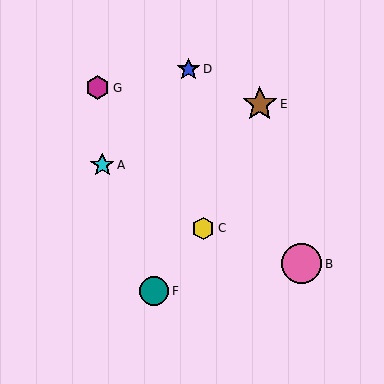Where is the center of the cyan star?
The center of the cyan star is at (102, 165).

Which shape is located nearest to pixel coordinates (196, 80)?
The blue star (labeled D) at (189, 69) is nearest to that location.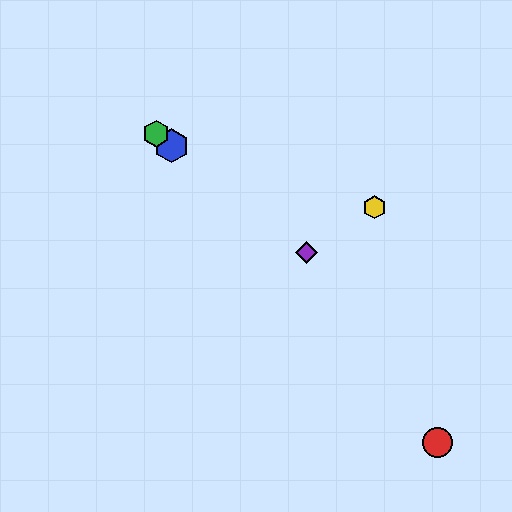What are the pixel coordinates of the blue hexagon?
The blue hexagon is at (171, 146).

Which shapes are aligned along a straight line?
The blue hexagon, the green hexagon, the purple diamond are aligned along a straight line.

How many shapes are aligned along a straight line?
3 shapes (the blue hexagon, the green hexagon, the purple diamond) are aligned along a straight line.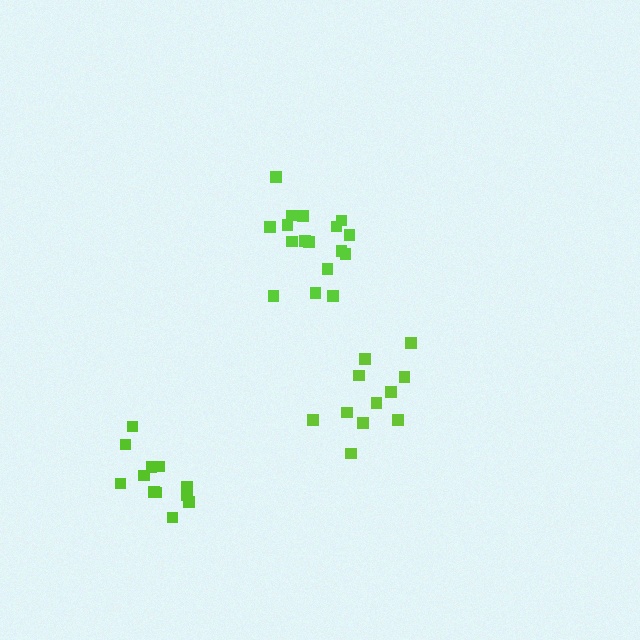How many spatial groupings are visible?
There are 3 spatial groupings.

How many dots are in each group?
Group 1: 17 dots, Group 2: 11 dots, Group 3: 13 dots (41 total).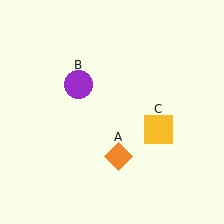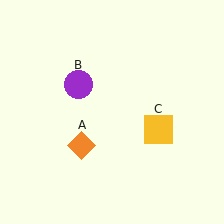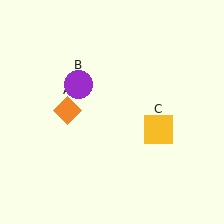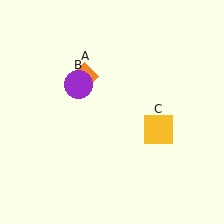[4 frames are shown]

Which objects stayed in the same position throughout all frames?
Purple circle (object B) and yellow square (object C) remained stationary.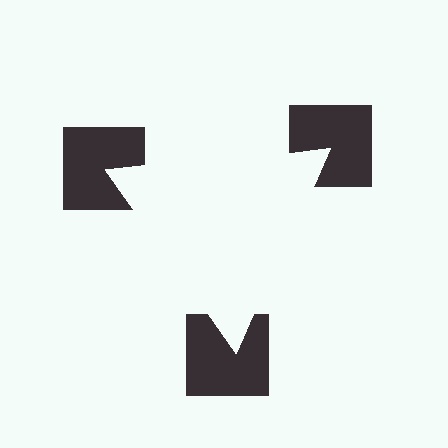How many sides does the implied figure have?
3 sides.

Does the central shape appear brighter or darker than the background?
It typically appears slightly brighter than the background, even though no actual brightness change is drawn.